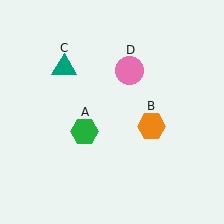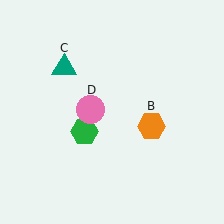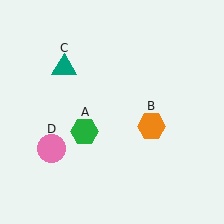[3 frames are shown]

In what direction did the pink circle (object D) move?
The pink circle (object D) moved down and to the left.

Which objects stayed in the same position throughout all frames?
Green hexagon (object A) and orange hexagon (object B) and teal triangle (object C) remained stationary.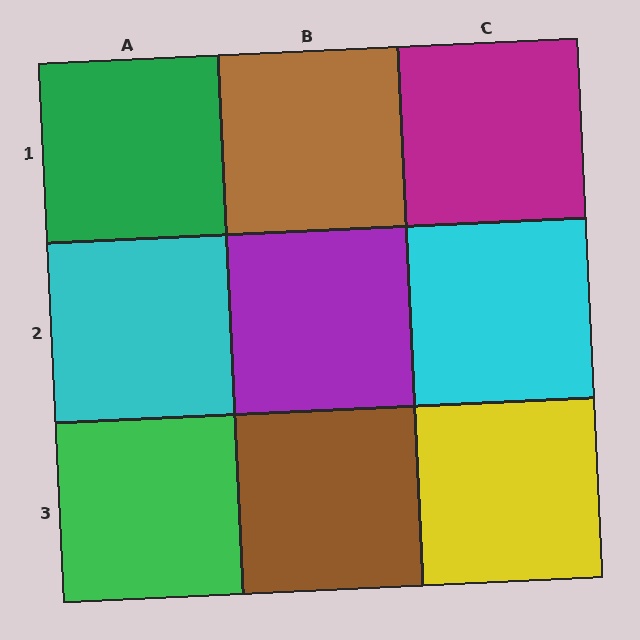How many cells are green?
2 cells are green.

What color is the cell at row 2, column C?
Cyan.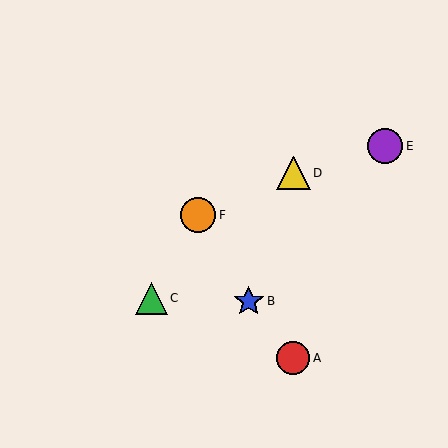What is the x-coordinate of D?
Object D is at x≈293.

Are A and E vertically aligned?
No, A is at x≈293 and E is at x≈385.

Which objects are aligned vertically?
Objects A, D are aligned vertically.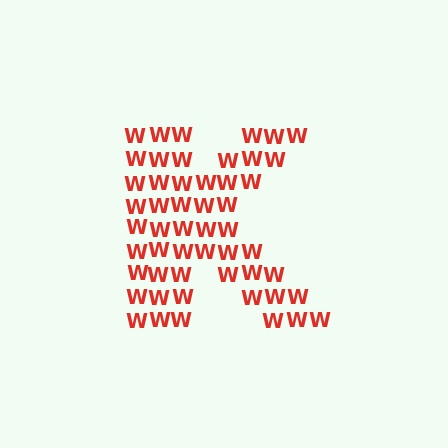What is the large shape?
The large shape is the letter K.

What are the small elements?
The small elements are letter W's.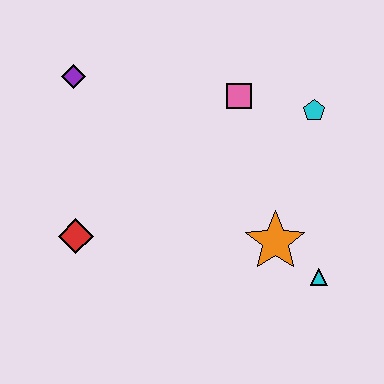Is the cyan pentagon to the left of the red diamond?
No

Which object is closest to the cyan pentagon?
The pink square is closest to the cyan pentagon.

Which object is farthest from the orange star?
The purple diamond is farthest from the orange star.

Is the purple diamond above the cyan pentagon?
Yes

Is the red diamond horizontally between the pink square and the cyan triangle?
No